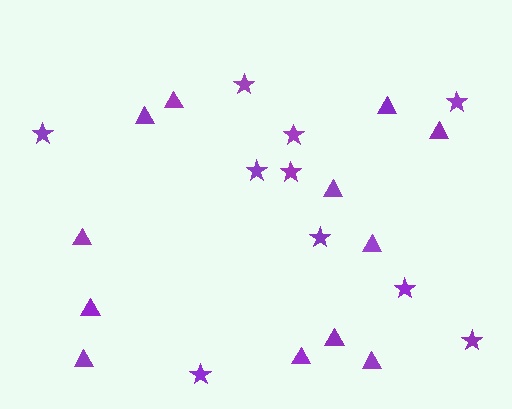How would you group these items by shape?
There are 2 groups: one group of stars (10) and one group of triangles (12).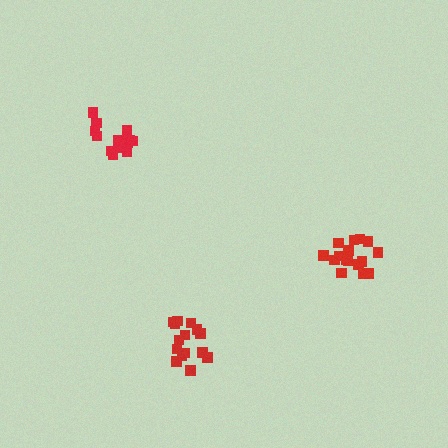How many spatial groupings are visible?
There are 3 spatial groupings.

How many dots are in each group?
Group 1: 15 dots, Group 2: 16 dots, Group 3: 14 dots (45 total).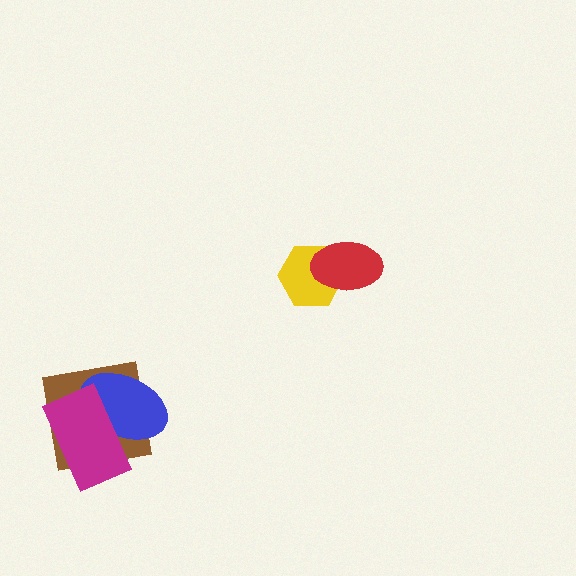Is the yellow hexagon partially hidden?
Yes, it is partially covered by another shape.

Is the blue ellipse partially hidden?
Yes, it is partially covered by another shape.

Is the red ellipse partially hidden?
No, no other shape covers it.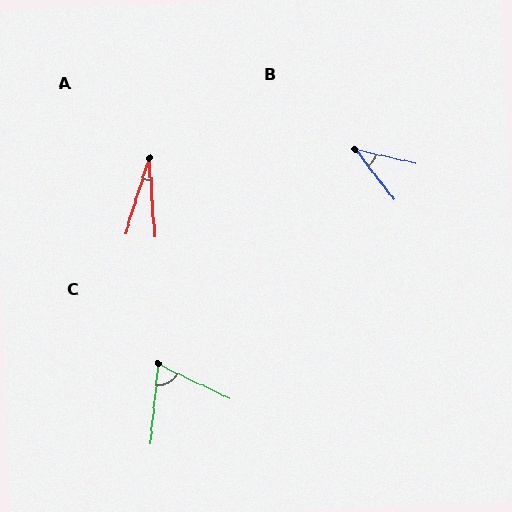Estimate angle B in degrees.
Approximately 39 degrees.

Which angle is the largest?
C, at approximately 70 degrees.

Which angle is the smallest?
A, at approximately 21 degrees.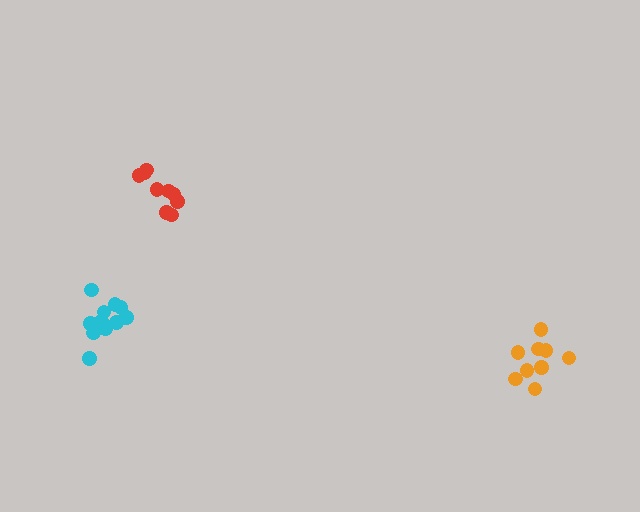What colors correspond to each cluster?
The clusters are colored: orange, red, cyan.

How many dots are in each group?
Group 1: 9 dots, Group 2: 9 dots, Group 3: 11 dots (29 total).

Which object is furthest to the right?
The orange cluster is rightmost.